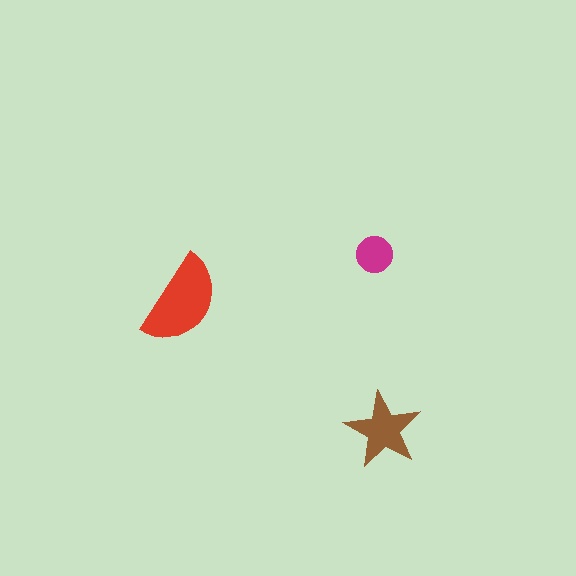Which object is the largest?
The red semicircle.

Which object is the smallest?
The magenta circle.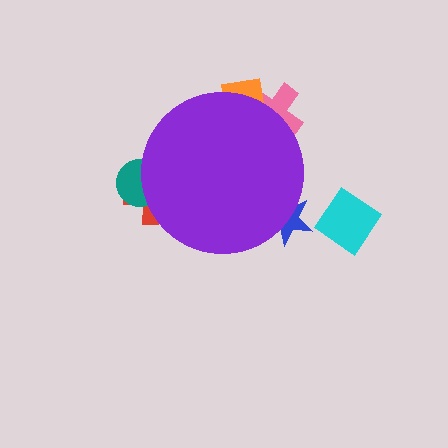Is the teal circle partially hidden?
Yes, the teal circle is partially hidden behind the purple circle.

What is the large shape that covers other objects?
A purple circle.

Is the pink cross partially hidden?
Yes, the pink cross is partially hidden behind the purple circle.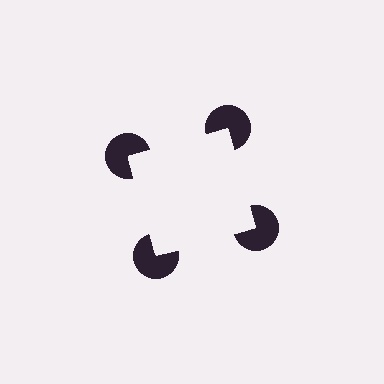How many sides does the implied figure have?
4 sides.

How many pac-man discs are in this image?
There are 4 — one at each vertex of the illusory square.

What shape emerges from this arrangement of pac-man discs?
An illusory square — its edges are inferred from the aligned wedge cuts in the pac-man discs, not physically drawn.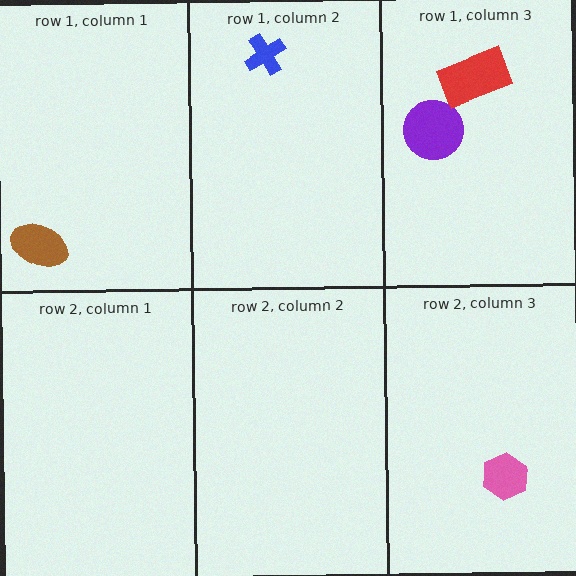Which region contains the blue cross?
The row 1, column 2 region.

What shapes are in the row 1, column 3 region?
The purple circle, the red rectangle.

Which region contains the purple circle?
The row 1, column 3 region.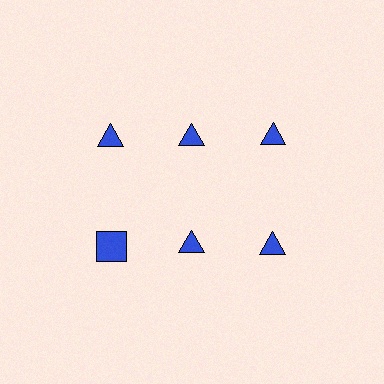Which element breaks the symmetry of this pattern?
The blue square in the second row, leftmost column breaks the symmetry. All other shapes are blue triangles.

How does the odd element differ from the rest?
It has a different shape: square instead of triangle.